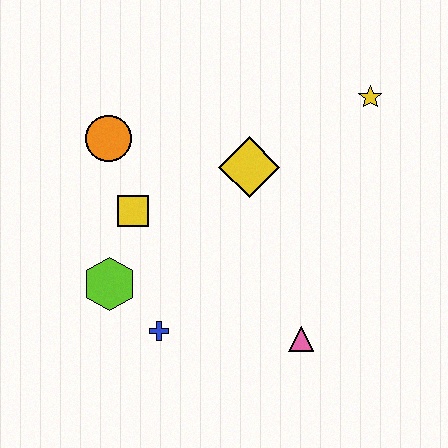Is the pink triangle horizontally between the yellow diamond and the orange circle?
No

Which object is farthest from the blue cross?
The yellow star is farthest from the blue cross.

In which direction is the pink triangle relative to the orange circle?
The pink triangle is below the orange circle.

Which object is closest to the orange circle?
The yellow square is closest to the orange circle.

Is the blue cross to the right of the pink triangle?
No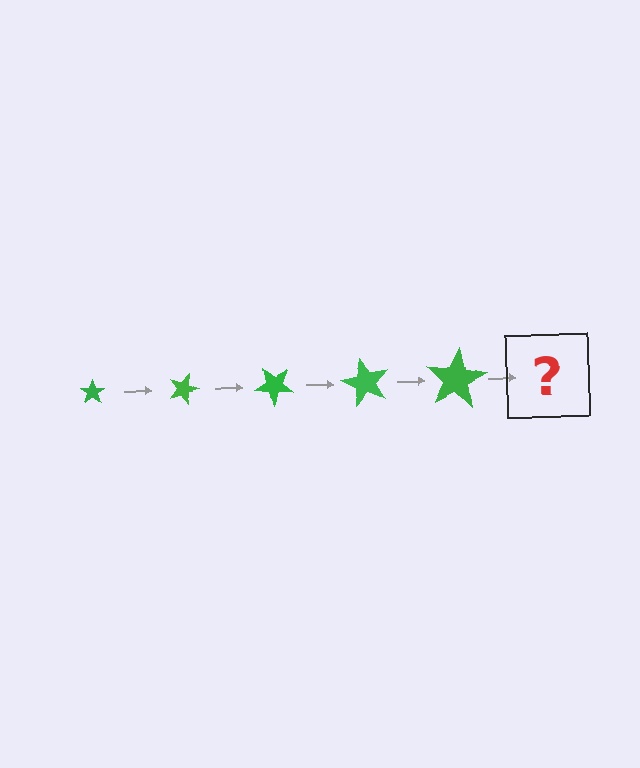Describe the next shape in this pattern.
It should be a star, larger than the previous one and rotated 100 degrees from the start.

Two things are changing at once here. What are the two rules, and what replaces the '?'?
The two rules are that the star grows larger each step and it rotates 20 degrees each step. The '?' should be a star, larger than the previous one and rotated 100 degrees from the start.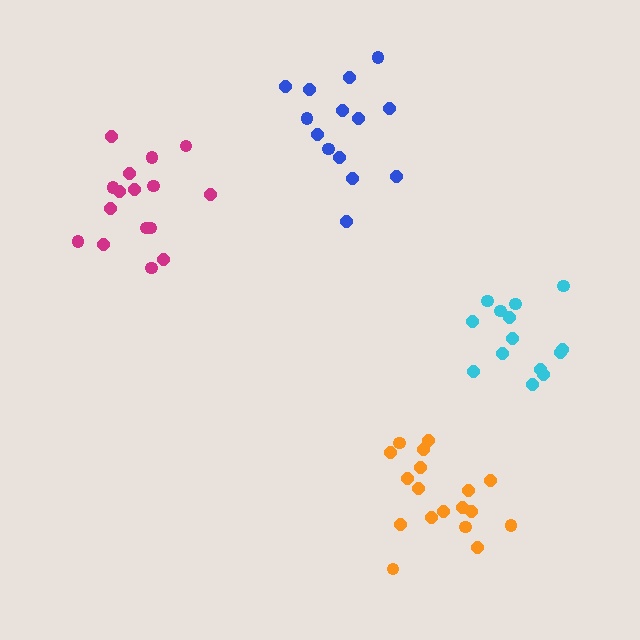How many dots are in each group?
Group 1: 16 dots, Group 2: 18 dots, Group 3: 14 dots, Group 4: 14 dots (62 total).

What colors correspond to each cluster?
The clusters are colored: magenta, orange, blue, cyan.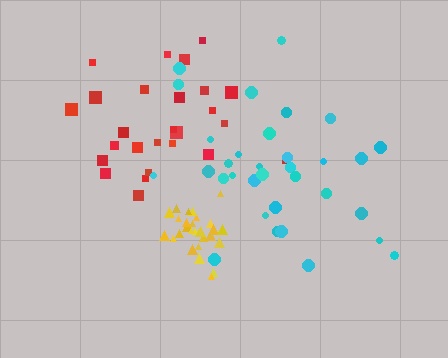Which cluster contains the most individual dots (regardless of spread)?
Cyan (33).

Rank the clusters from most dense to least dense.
yellow, red, cyan.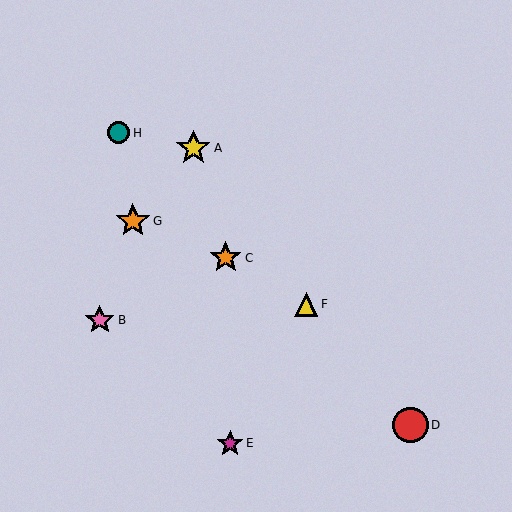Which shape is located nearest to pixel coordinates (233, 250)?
The orange star (labeled C) at (226, 258) is nearest to that location.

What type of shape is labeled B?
Shape B is a pink star.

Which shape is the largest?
The red circle (labeled D) is the largest.